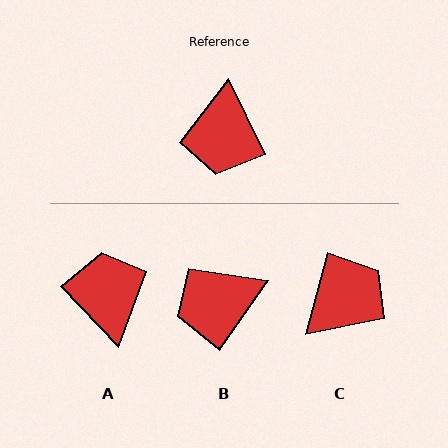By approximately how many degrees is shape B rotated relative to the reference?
Approximately 61 degrees clockwise.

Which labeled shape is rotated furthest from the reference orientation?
A, about 162 degrees away.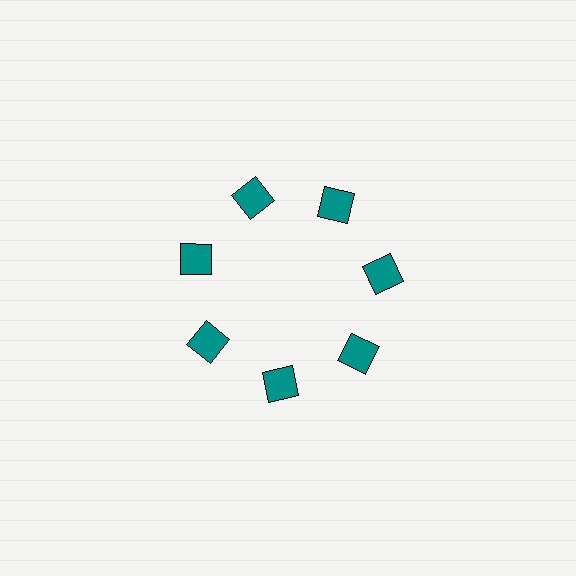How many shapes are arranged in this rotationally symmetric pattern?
There are 7 shapes, arranged in 7 groups of 1.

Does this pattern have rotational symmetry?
Yes, this pattern has 7-fold rotational symmetry. It looks the same after rotating 51 degrees around the center.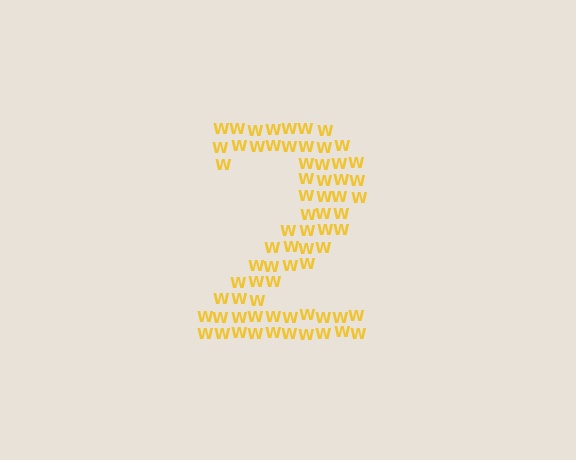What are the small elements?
The small elements are letter W's.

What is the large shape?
The large shape is the digit 2.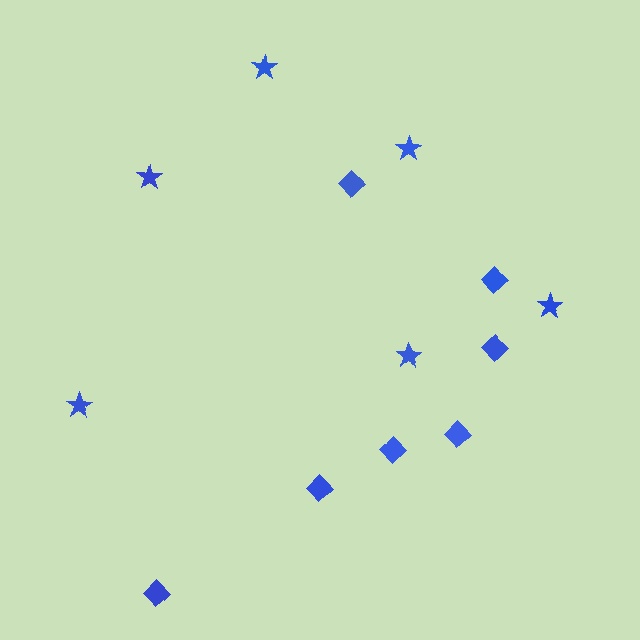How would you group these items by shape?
There are 2 groups: one group of stars (6) and one group of diamonds (7).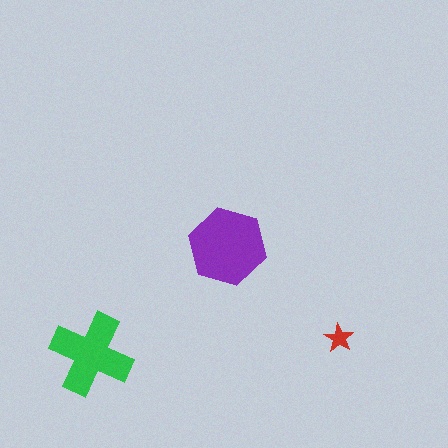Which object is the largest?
The purple hexagon.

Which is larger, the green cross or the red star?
The green cross.